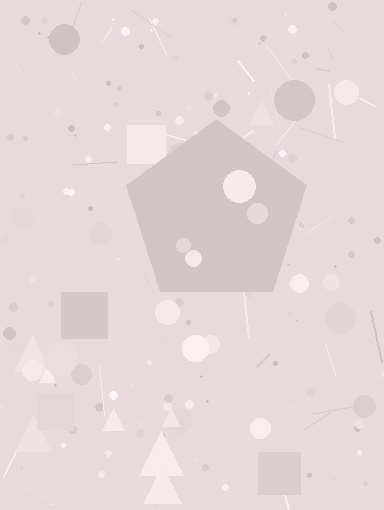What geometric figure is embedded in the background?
A pentagon is embedded in the background.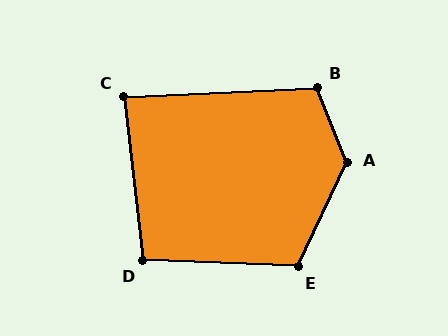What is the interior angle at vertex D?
Approximately 99 degrees (obtuse).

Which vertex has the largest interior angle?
A, at approximately 133 degrees.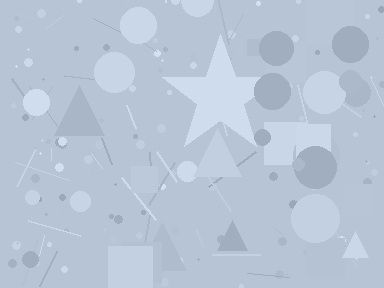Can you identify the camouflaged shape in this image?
The camouflaged shape is a star.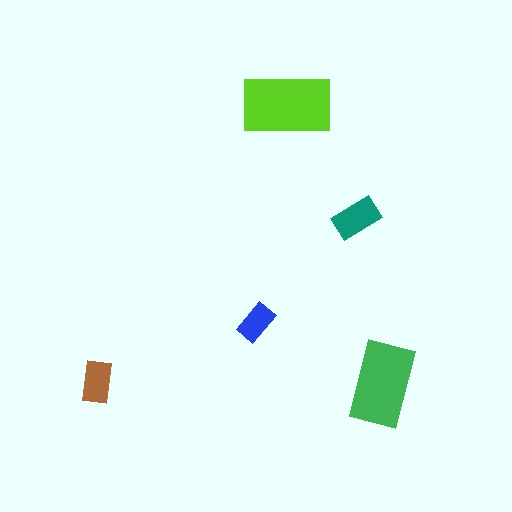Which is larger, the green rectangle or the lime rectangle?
The lime one.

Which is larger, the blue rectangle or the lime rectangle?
The lime one.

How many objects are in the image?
There are 5 objects in the image.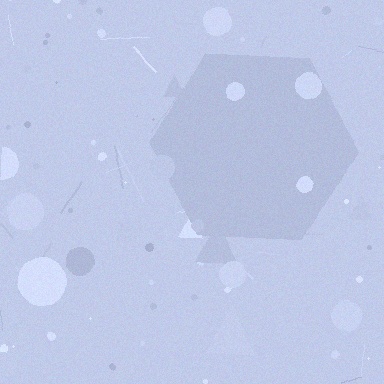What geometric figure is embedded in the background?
A hexagon is embedded in the background.